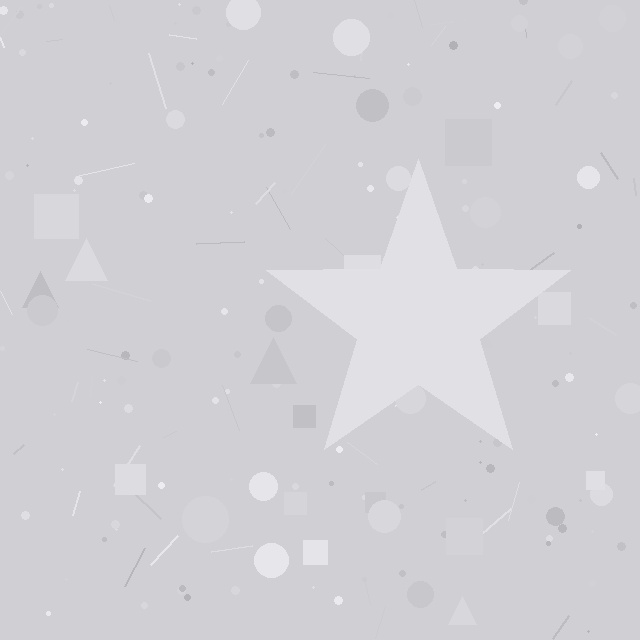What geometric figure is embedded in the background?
A star is embedded in the background.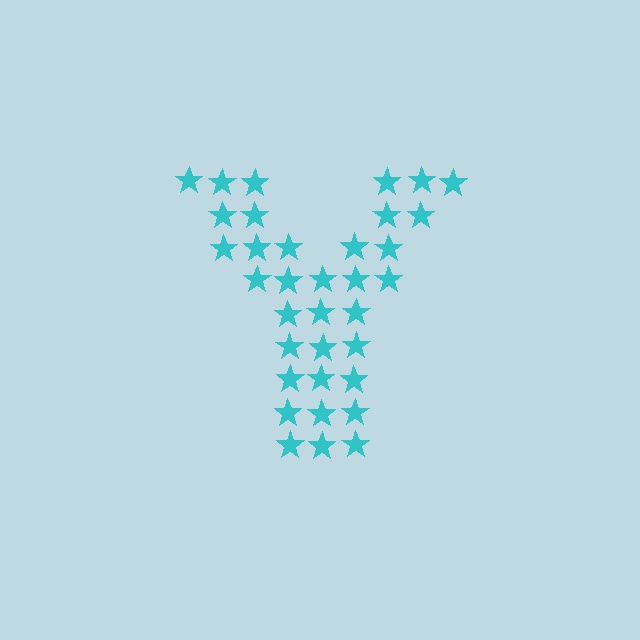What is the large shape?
The large shape is the letter Y.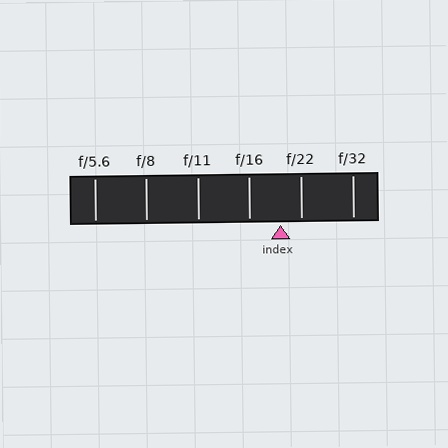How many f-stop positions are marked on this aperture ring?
There are 6 f-stop positions marked.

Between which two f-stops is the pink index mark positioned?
The index mark is between f/16 and f/22.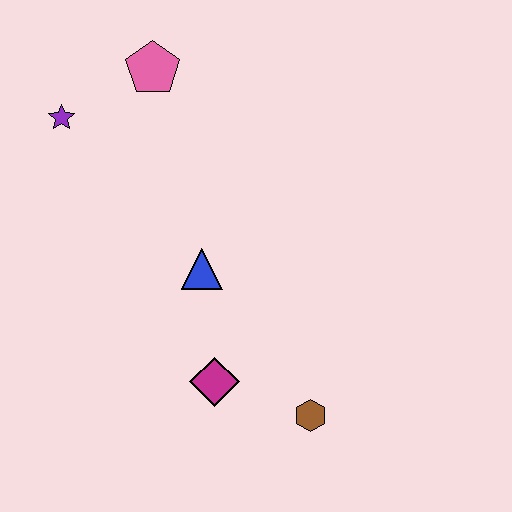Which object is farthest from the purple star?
The brown hexagon is farthest from the purple star.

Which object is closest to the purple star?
The pink pentagon is closest to the purple star.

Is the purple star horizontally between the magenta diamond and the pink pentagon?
No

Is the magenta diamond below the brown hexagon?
No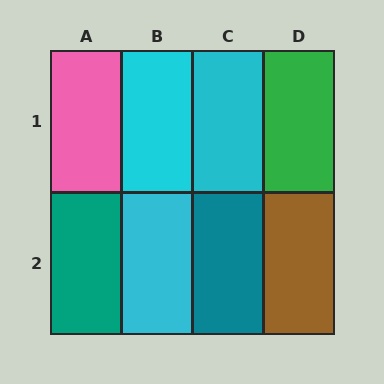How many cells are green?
1 cell is green.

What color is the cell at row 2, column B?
Cyan.